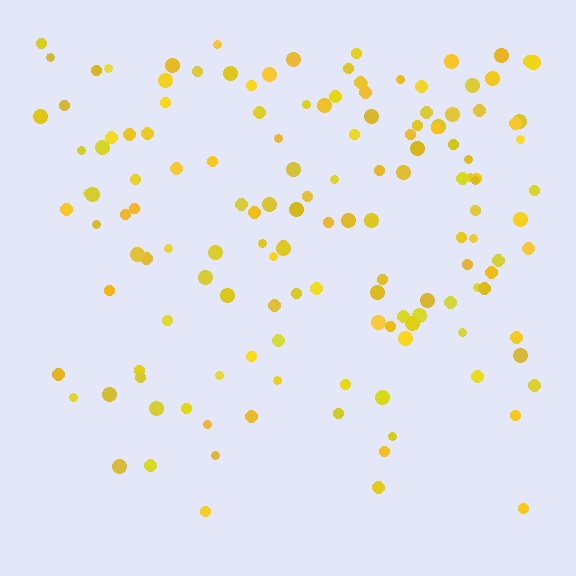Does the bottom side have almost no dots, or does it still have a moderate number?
Still a moderate number, just noticeably fewer than the top.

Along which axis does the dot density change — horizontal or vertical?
Vertical.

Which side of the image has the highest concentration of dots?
The top.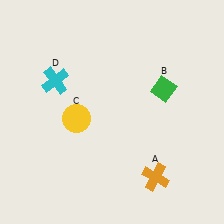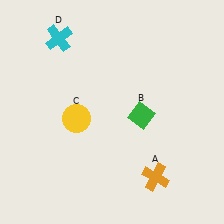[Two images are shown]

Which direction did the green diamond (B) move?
The green diamond (B) moved down.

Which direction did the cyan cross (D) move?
The cyan cross (D) moved up.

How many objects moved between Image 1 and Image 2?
2 objects moved between the two images.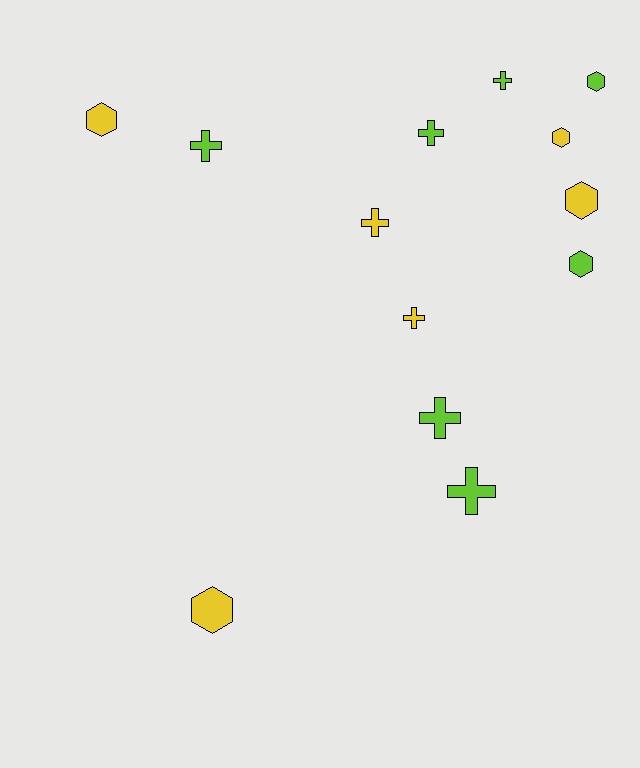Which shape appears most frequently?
Cross, with 7 objects.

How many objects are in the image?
There are 13 objects.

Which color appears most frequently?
Lime, with 7 objects.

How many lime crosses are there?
There are 5 lime crosses.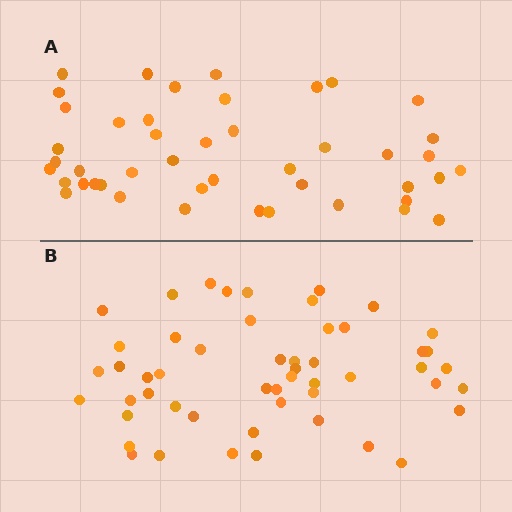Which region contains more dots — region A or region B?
Region B (the bottom region) has more dots.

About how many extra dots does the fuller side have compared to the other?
Region B has roughly 8 or so more dots than region A.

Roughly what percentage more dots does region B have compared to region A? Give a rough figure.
About 15% more.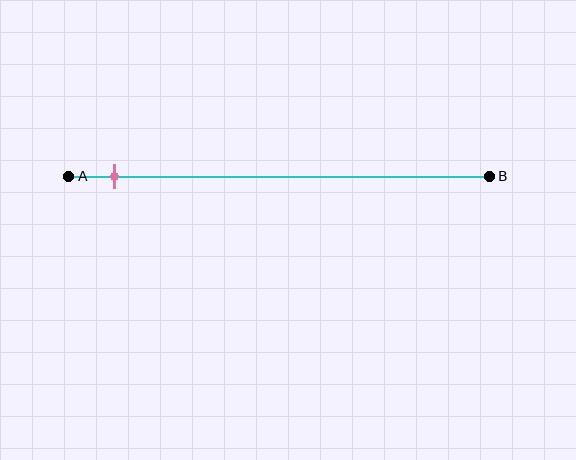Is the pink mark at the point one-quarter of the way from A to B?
No, the mark is at about 10% from A, not at the 25% one-quarter point.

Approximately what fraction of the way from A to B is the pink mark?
The pink mark is approximately 10% of the way from A to B.